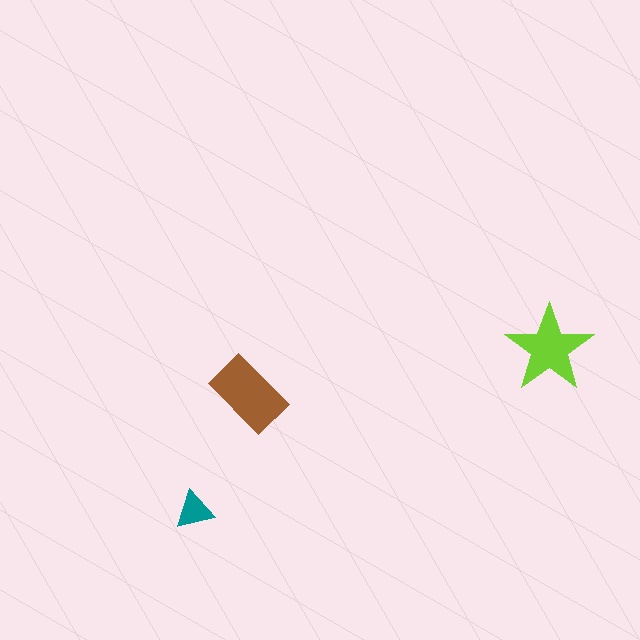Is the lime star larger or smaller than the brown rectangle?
Smaller.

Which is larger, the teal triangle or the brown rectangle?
The brown rectangle.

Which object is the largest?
The brown rectangle.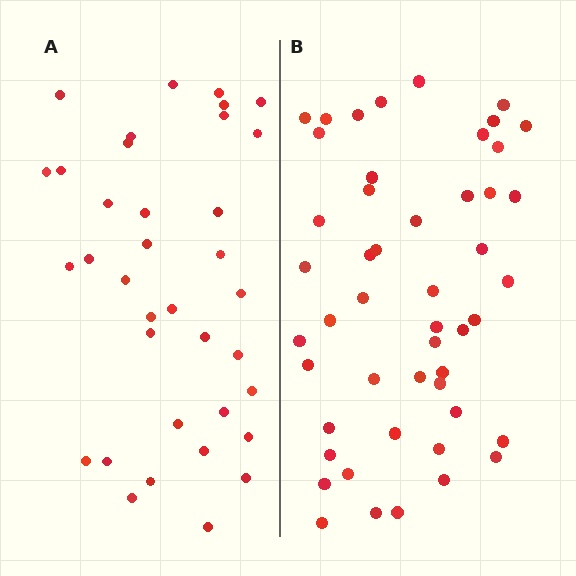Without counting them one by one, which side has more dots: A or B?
Region B (the right region) has more dots.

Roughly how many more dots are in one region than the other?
Region B has approximately 15 more dots than region A.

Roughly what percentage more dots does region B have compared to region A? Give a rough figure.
About 35% more.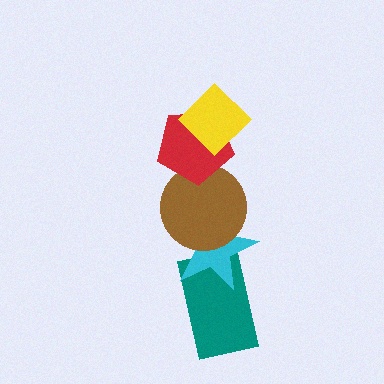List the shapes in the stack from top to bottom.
From top to bottom: the yellow diamond, the red pentagon, the brown circle, the cyan star, the teal rectangle.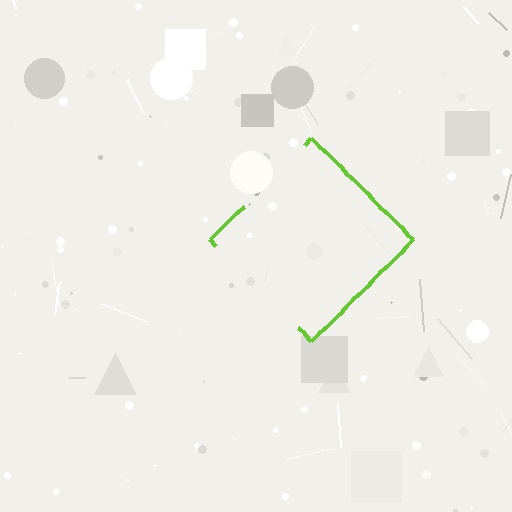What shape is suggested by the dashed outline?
The dashed outline suggests a diamond.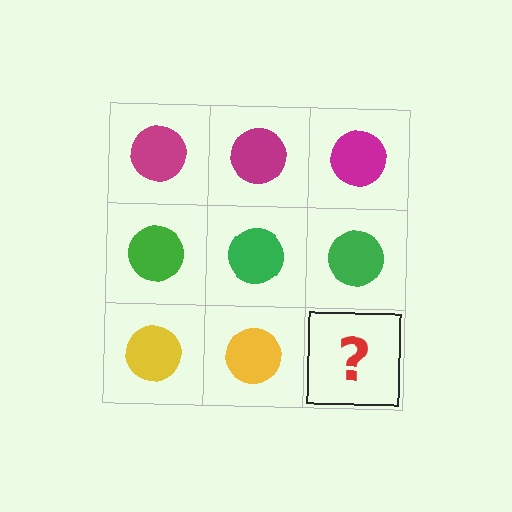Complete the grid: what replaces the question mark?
The question mark should be replaced with a yellow circle.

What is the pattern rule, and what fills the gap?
The rule is that each row has a consistent color. The gap should be filled with a yellow circle.